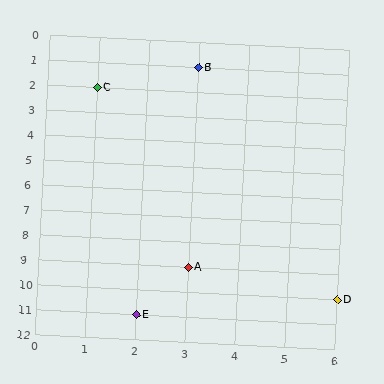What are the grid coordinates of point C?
Point C is at grid coordinates (1, 2).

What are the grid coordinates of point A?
Point A is at grid coordinates (3, 9).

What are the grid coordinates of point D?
Point D is at grid coordinates (6, 10).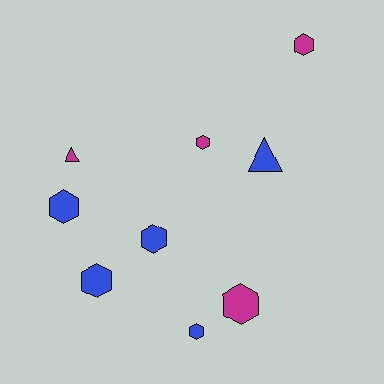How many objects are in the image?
There are 9 objects.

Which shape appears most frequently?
Hexagon, with 7 objects.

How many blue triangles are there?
There is 1 blue triangle.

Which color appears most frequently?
Blue, with 5 objects.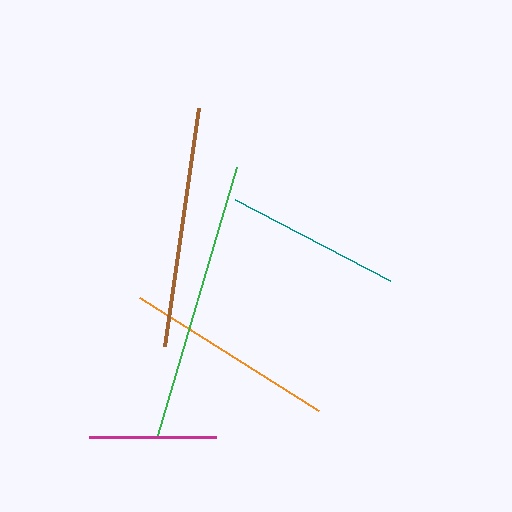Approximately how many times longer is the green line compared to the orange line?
The green line is approximately 1.3 times the length of the orange line.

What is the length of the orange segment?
The orange segment is approximately 211 pixels long.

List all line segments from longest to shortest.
From longest to shortest: green, brown, orange, teal, magenta.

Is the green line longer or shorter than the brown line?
The green line is longer than the brown line.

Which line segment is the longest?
The green line is the longest at approximately 279 pixels.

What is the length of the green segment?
The green segment is approximately 279 pixels long.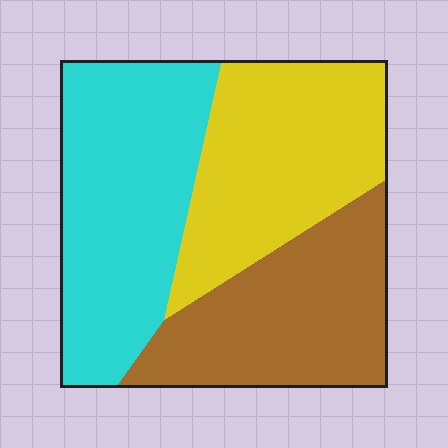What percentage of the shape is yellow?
Yellow takes up about one third (1/3) of the shape.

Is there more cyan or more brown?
Cyan.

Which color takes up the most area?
Cyan, at roughly 35%.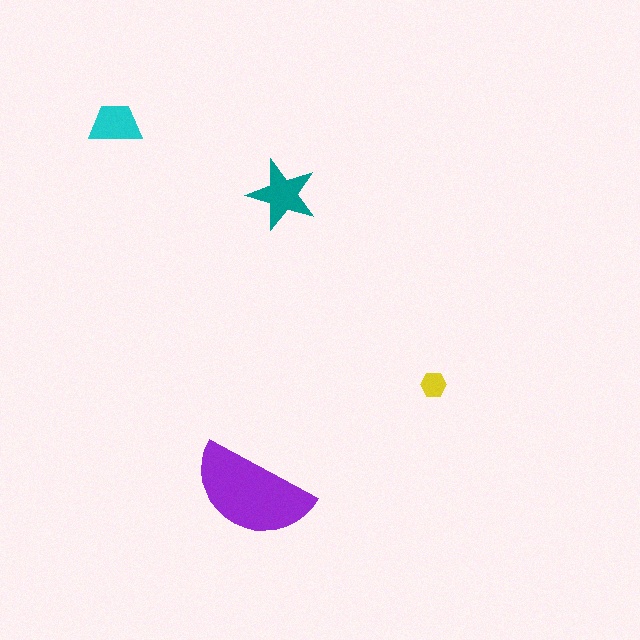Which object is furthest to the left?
The cyan trapezoid is leftmost.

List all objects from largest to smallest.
The purple semicircle, the teal star, the cyan trapezoid, the yellow hexagon.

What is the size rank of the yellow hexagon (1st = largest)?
4th.